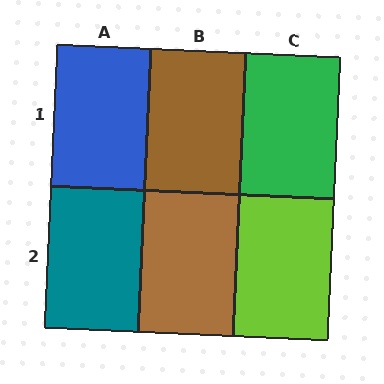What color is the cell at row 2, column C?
Lime.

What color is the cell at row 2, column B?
Brown.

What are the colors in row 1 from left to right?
Blue, brown, green.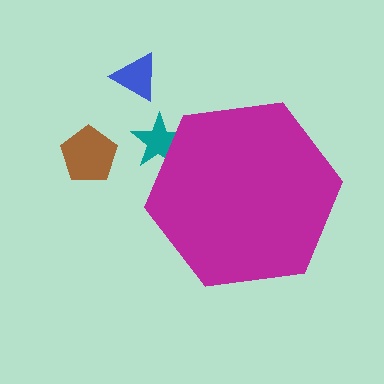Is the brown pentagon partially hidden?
No, the brown pentagon is fully visible.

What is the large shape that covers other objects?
A magenta hexagon.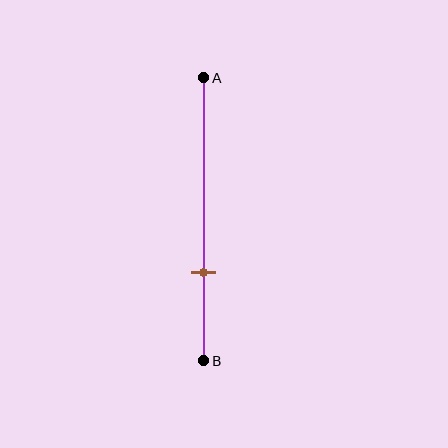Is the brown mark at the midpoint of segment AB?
No, the mark is at about 70% from A, not at the 50% midpoint.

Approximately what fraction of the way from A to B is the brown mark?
The brown mark is approximately 70% of the way from A to B.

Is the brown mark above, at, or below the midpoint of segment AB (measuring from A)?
The brown mark is below the midpoint of segment AB.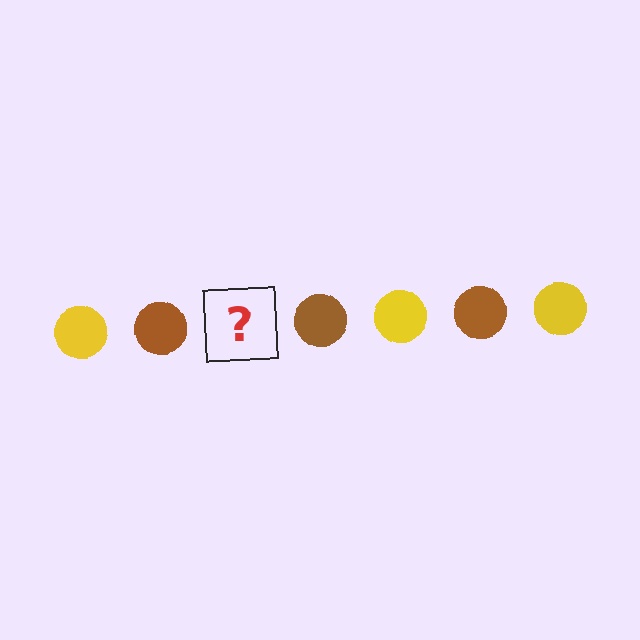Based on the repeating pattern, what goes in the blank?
The blank should be a yellow circle.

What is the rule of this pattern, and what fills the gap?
The rule is that the pattern cycles through yellow, brown circles. The gap should be filled with a yellow circle.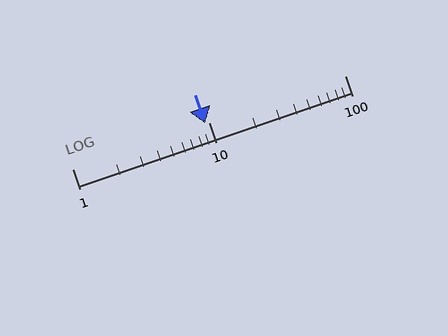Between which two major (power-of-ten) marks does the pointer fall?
The pointer is between 1 and 10.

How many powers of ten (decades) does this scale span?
The scale spans 2 decades, from 1 to 100.